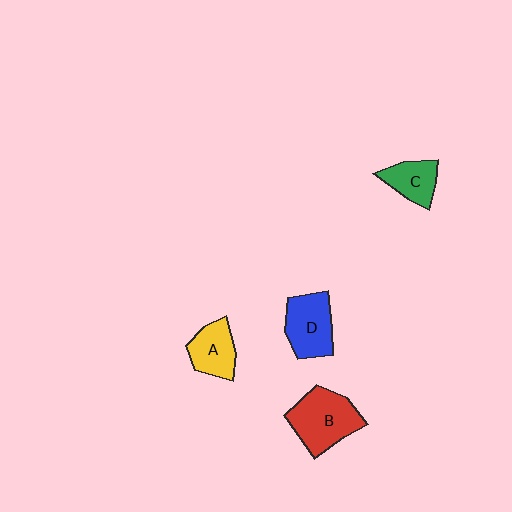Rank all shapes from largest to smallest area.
From largest to smallest: B (red), D (blue), A (yellow), C (green).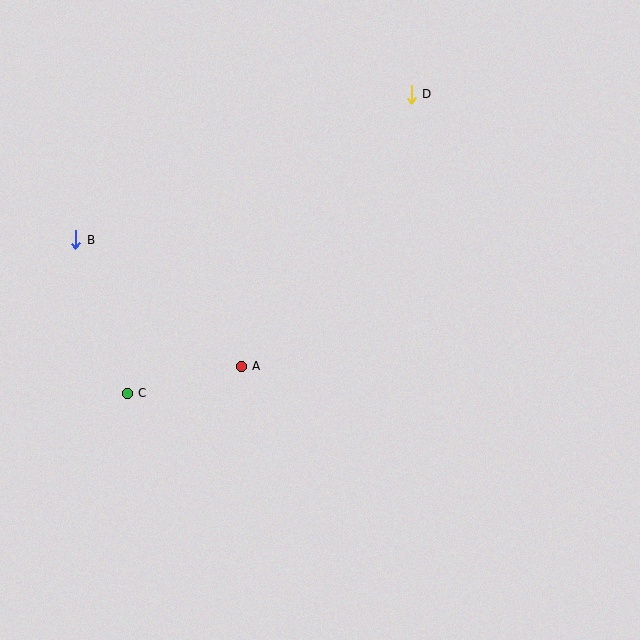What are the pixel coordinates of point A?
Point A is at (241, 366).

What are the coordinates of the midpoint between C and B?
The midpoint between C and B is at (101, 317).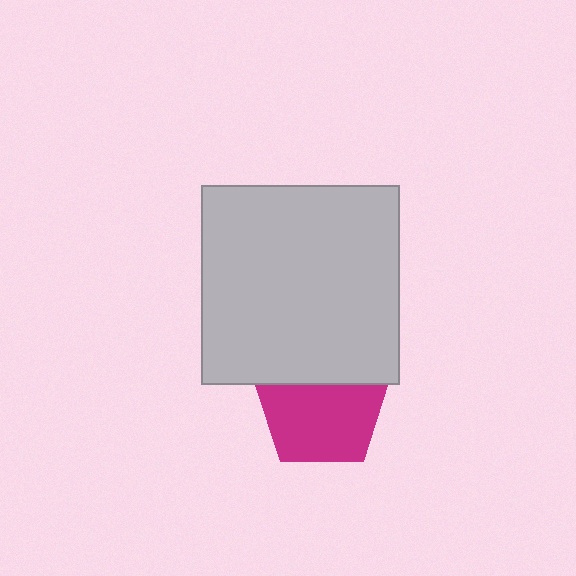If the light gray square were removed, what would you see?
You would see the complete magenta pentagon.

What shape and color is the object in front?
The object in front is a light gray square.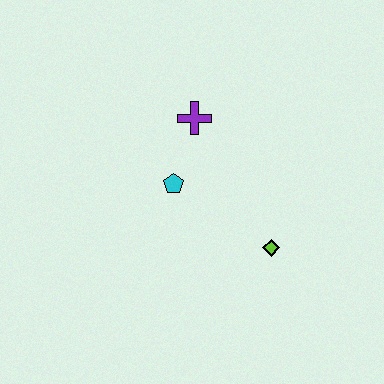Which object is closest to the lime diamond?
The cyan pentagon is closest to the lime diamond.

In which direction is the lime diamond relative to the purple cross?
The lime diamond is below the purple cross.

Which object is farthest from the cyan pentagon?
The lime diamond is farthest from the cyan pentagon.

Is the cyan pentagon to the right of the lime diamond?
No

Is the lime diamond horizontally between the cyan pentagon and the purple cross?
No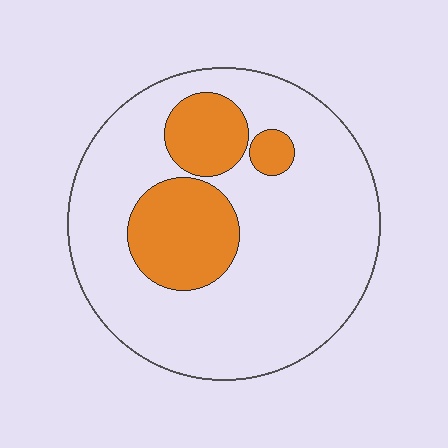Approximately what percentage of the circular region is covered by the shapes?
Approximately 25%.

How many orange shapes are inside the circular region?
3.